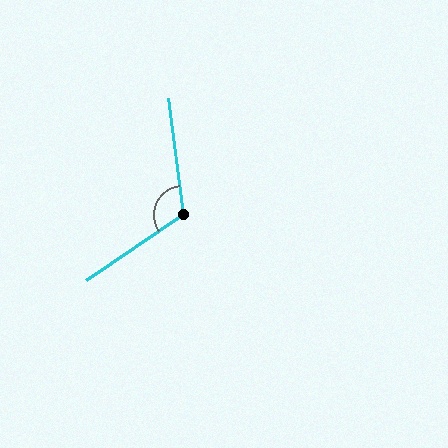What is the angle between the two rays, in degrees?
Approximately 117 degrees.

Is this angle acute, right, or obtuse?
It is obtuse.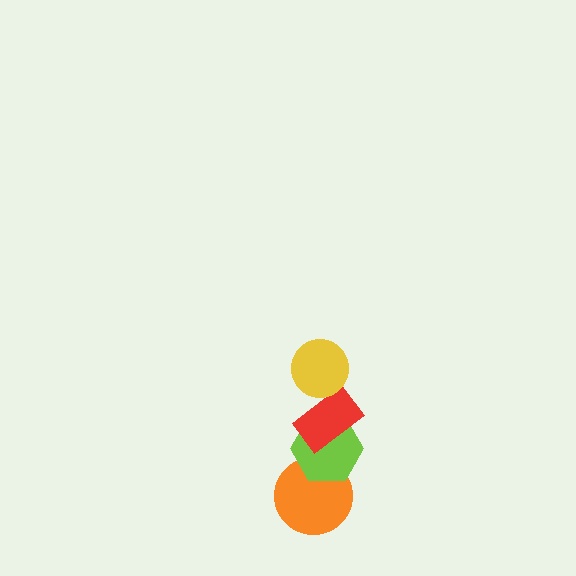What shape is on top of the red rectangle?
The yellow circle is on top of the red rectangle.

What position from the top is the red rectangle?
The red rectangle is 2nd from the top.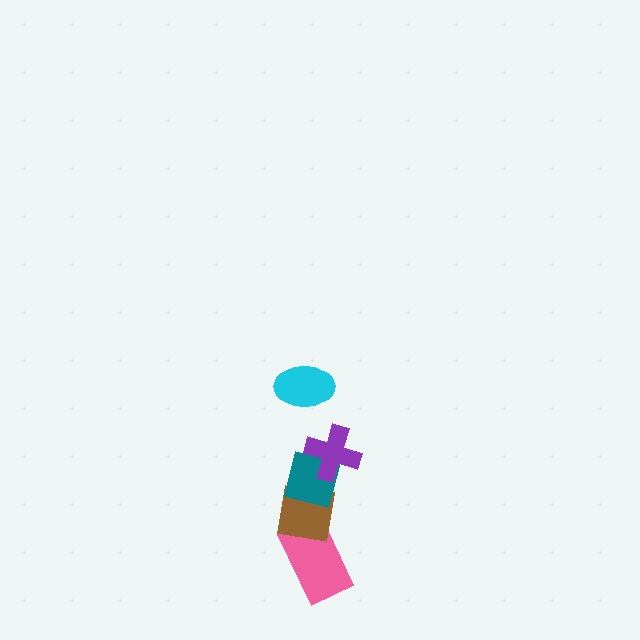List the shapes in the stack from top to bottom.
From top to bottom: the cyan ellipse, the purple cross, the teal square, the brown square, the pink rectangle.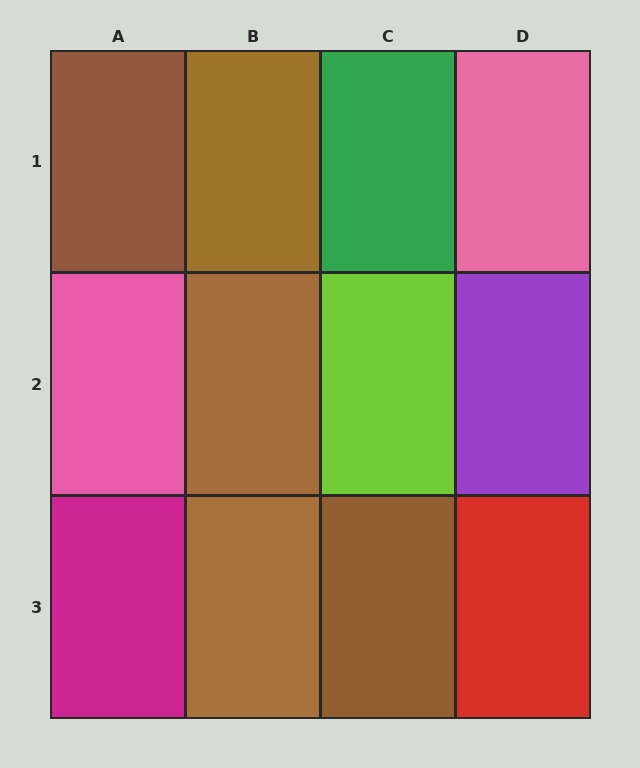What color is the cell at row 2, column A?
Pink.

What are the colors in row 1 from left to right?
Brown, brown, green, pink.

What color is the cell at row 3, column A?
Magenta.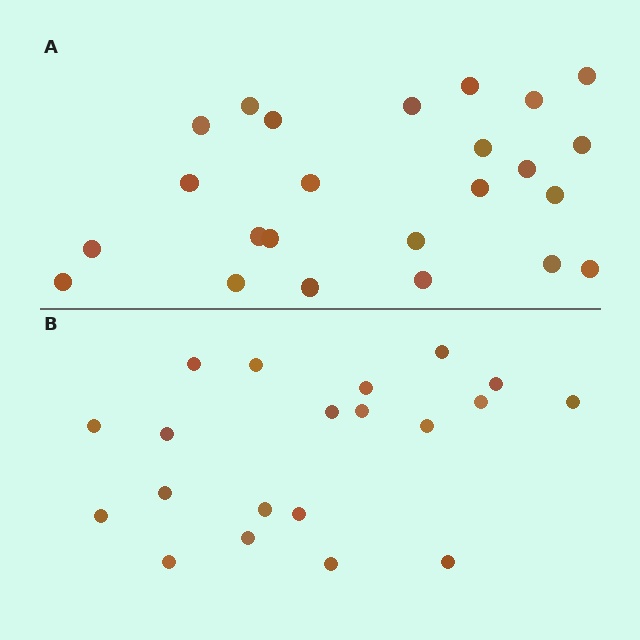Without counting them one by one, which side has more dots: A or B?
Region A (the top region) has more dots.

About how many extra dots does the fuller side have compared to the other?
Region A has about 4 more dots than region B.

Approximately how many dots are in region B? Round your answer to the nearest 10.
About 20 dots.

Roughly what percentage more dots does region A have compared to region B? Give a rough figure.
About 20% more.